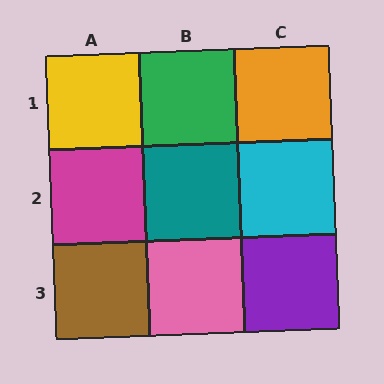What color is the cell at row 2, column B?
Teal.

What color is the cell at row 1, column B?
Green.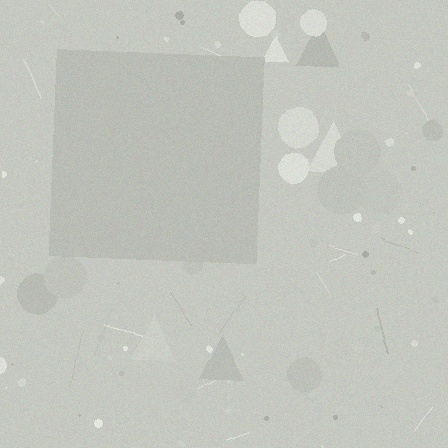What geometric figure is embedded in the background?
A square is embedded in the background.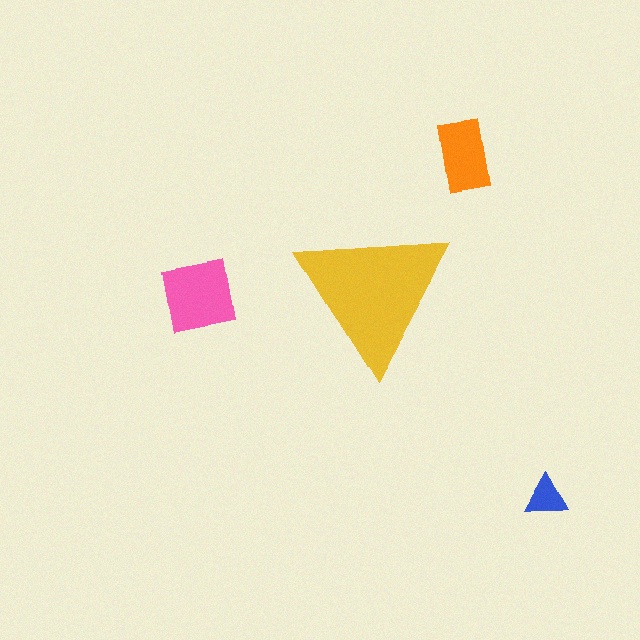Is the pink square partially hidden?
No, the pink square is fully visible.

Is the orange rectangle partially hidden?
No, the orange rectangle is fully visible.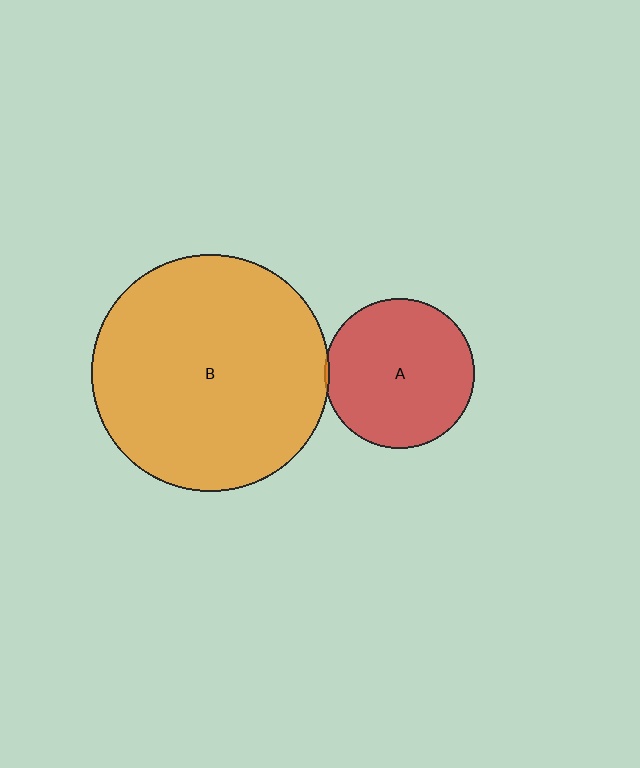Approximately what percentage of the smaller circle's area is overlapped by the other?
Approximately 5%.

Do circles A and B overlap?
Yes.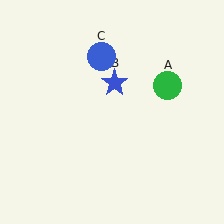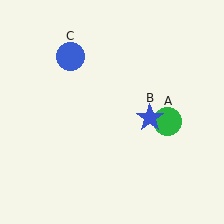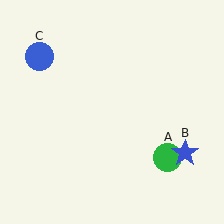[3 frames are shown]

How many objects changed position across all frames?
3 objects changed position: green circle (object A), blue star (object B), blue circle (object C).